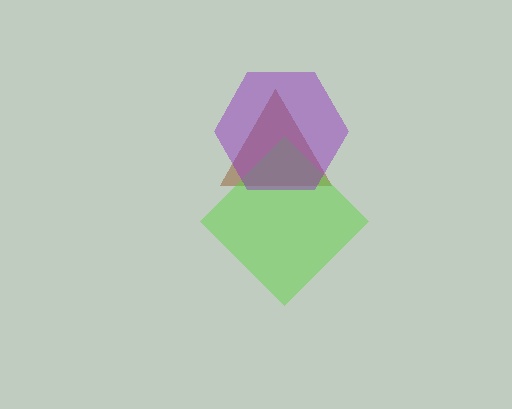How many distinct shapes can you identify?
There are 3 distinct shapes: a brown triangle, a lime diamond, a purple hexagon.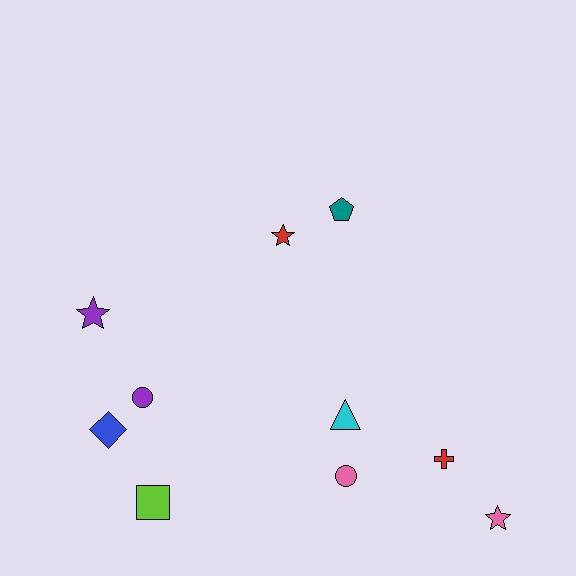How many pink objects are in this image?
There are 2 pink objects.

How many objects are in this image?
There are 10 objects.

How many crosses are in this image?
There is 1 cross.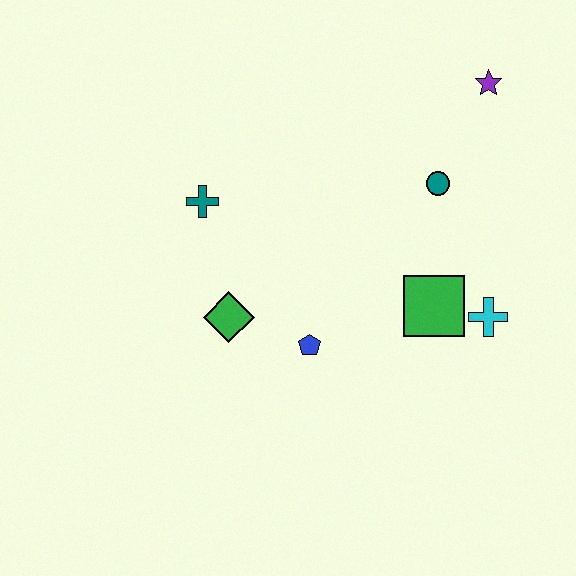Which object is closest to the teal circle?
The purple star is closest to the teal circle.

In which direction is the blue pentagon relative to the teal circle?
The blue pentagon is below the teal circle.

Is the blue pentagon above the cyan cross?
No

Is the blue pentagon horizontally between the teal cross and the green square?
Yes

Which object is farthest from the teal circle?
The green diamond is farthest from the teal circle.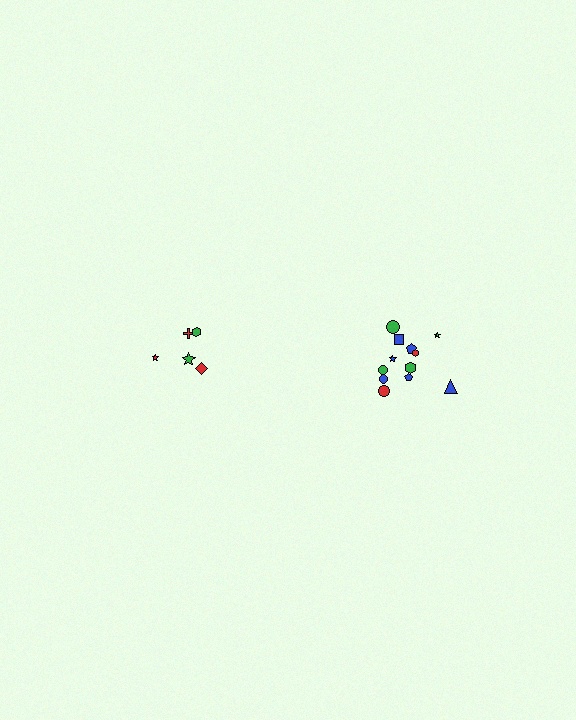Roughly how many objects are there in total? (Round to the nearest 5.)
Roughly 15 objects in total.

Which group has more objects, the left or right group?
The right group.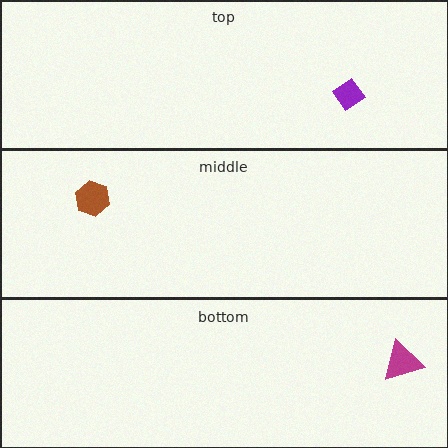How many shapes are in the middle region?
1.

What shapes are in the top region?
The purple diamond.